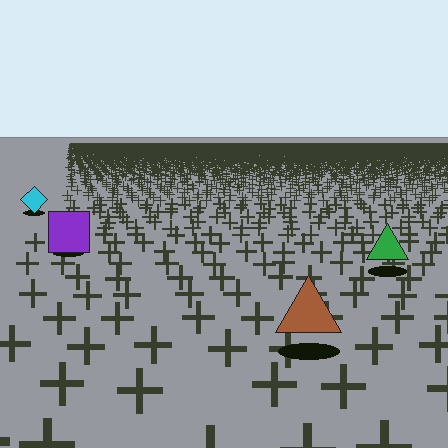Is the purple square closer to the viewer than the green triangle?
No. The green triangle is closer — you can tell from the texture gradient: the ground texture is coarser near it.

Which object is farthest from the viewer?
The cyan diamond is farthest from the viewer. It appears smaller and the ground texture around it is denser.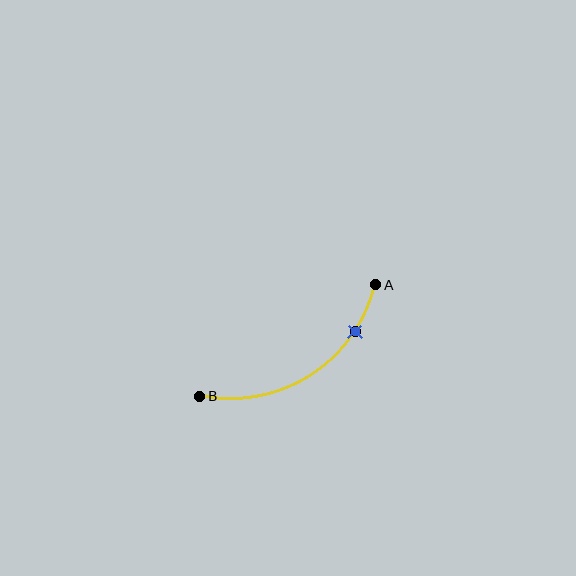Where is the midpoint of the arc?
The arc midpoint is the point on the curve farthest from the straight line joining A and B. It sits below that line.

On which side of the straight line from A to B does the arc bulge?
The arc bulges below the straight line connecting A and B.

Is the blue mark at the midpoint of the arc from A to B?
No. The blue mark lies on the arc but is closer to endpoint A. The arc midpoint would be at the point on the curve equidistant along the arc from both A and B.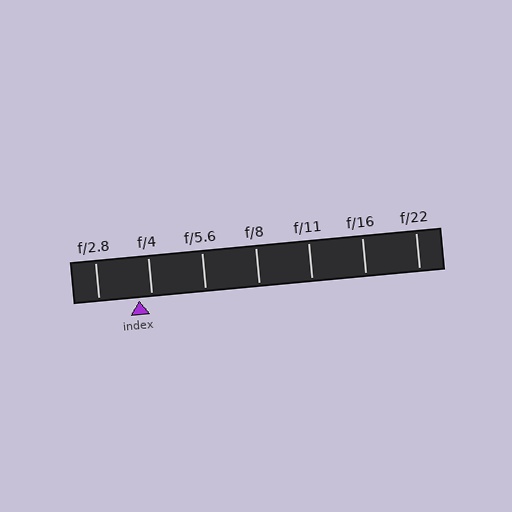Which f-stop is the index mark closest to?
The index mark is closest to f/4.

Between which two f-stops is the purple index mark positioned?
The index mark is between f/2.8 and f/4.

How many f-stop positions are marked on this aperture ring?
There are 7 f-stop positions marked.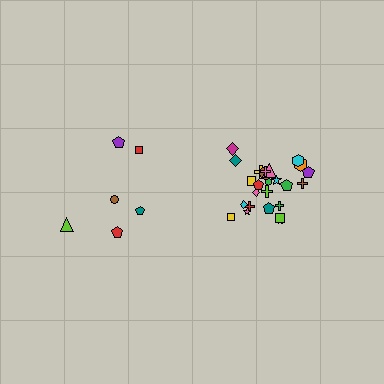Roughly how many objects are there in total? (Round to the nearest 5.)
Roughly 30 objects in total.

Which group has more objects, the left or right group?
The right group.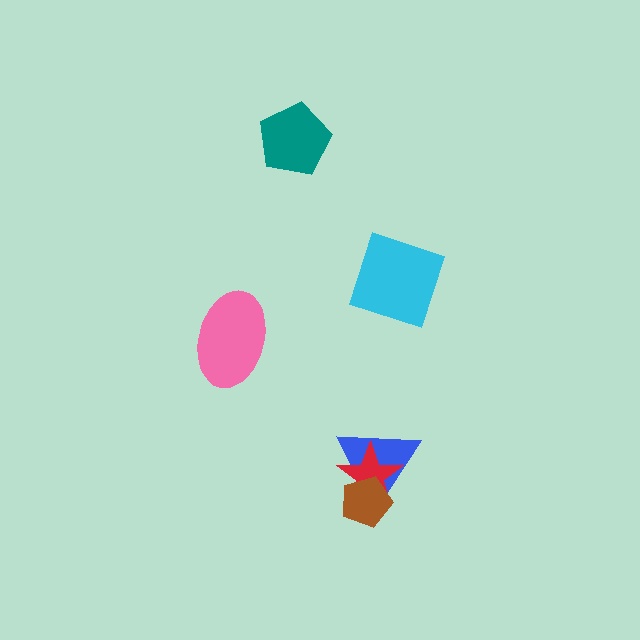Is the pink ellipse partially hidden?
No, no other shape covers it.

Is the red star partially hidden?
Yes, it is partially covered by another shape.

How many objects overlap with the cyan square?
0 objects overlap with the cyan square.